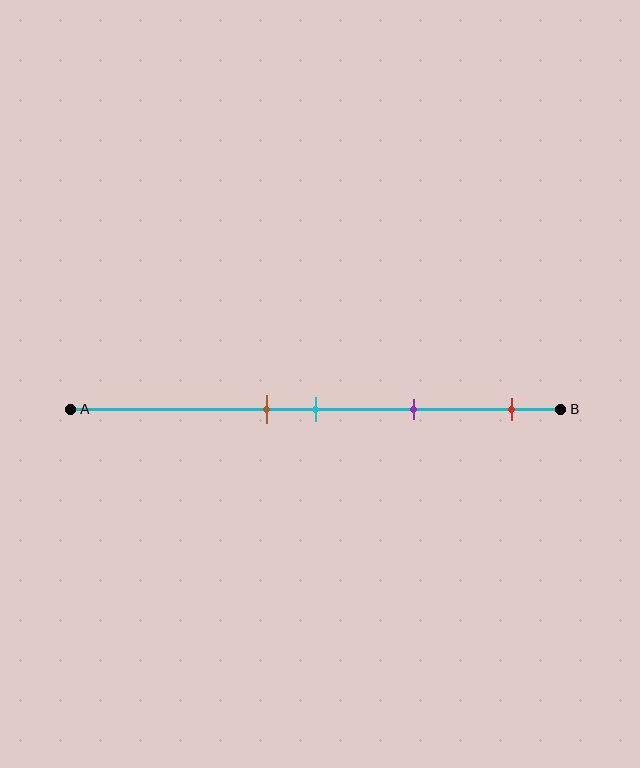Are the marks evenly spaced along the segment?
No, the marks are not evenly spaced.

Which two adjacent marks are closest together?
The brown and cyan marks are the closest adjacent pair.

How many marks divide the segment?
There are 4 marks dividing the segment.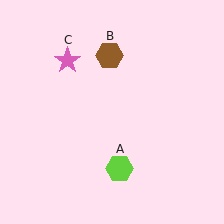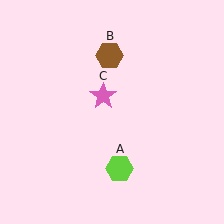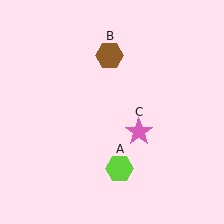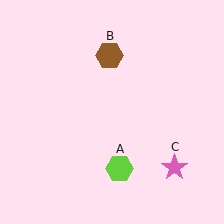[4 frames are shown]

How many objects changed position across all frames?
1 object changed position: pink star (object C).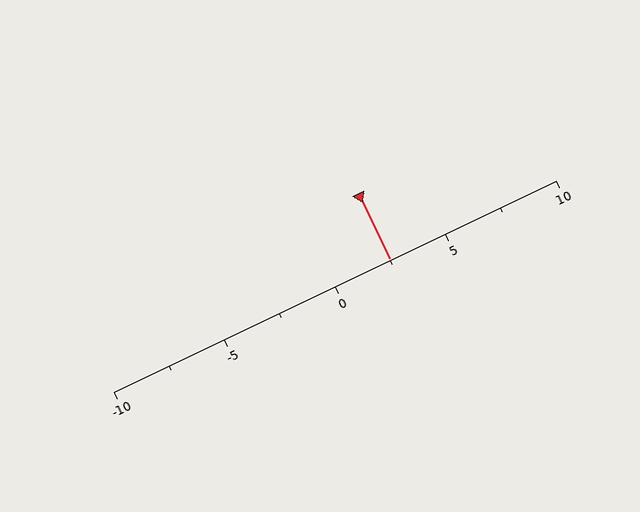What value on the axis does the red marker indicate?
The marker indicates approximately 2.5.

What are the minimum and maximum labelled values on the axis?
The axis runs from -10 to 10.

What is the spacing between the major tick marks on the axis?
The major ticks are spaced 5 apart.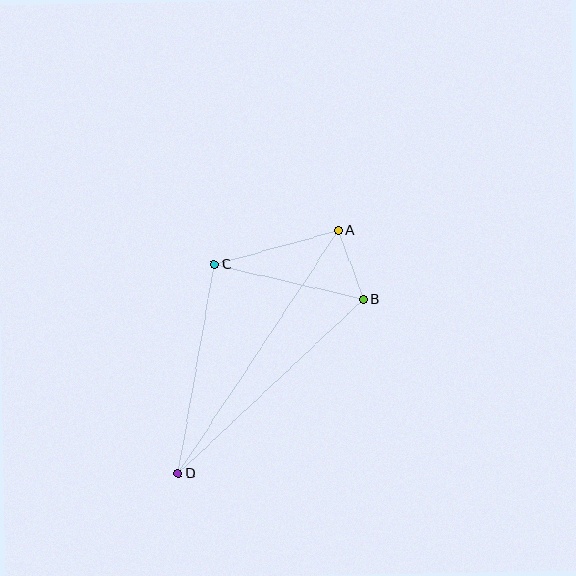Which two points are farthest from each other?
Points A and D are farthest from each other.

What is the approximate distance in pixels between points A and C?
The distance between A and C is approximately 128 pixels.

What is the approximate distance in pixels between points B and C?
The distance between B and C is approximately 153 pixels.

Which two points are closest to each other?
Points A and B are closest to each other.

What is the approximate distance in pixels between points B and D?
The distance between B and D is approximately 254 pixels.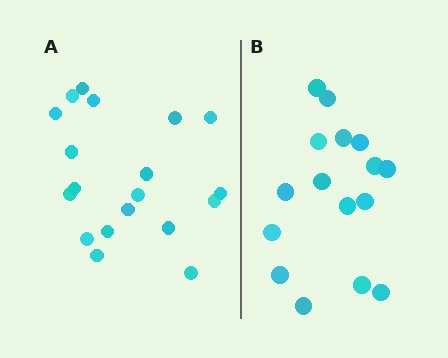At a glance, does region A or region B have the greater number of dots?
Region A (the left region) has more dots.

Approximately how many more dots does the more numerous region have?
Region A has just a few more — roughly 2 or 3 more dots than region B.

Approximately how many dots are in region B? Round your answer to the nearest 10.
About 20 dots. (The exact count is 16, which rounds to 20.)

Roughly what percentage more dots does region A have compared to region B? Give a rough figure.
About 20% more.